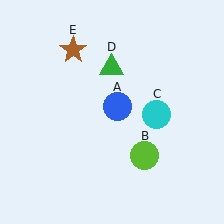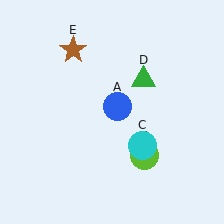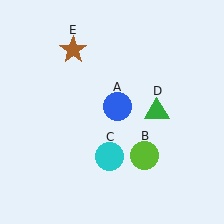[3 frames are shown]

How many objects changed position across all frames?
2 objects changed position: cyan circle (object C), green triangle (object D).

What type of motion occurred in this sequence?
The cyan circle (object C), green triangle (object D) rotated clockwise around the center of the scene.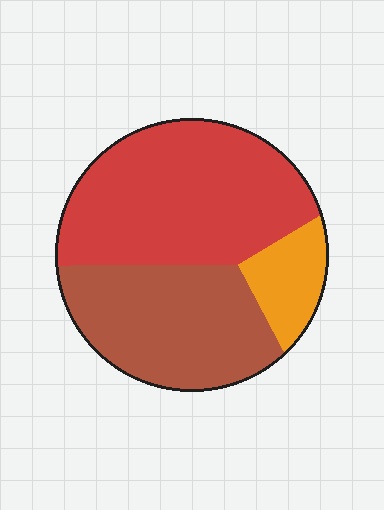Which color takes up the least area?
Orange, at roughly 10%.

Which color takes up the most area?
Red, at roughly 50%.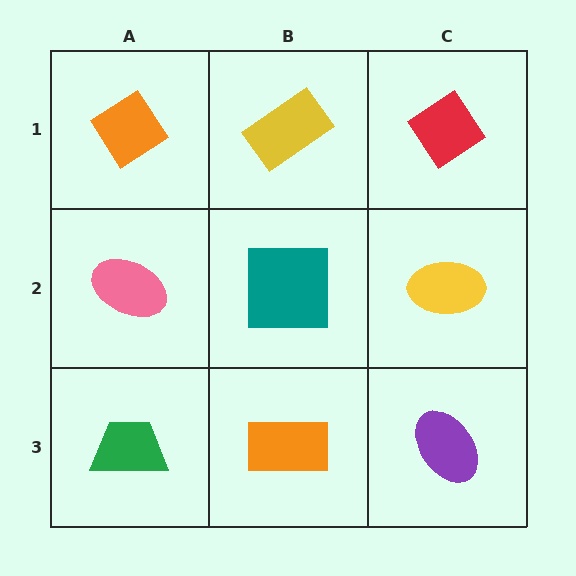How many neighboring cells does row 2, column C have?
3.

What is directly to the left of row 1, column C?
A yellow rectangle.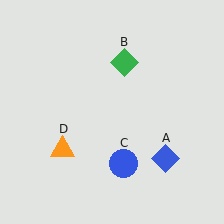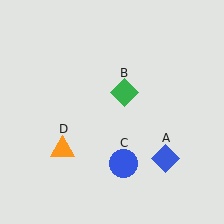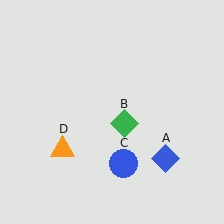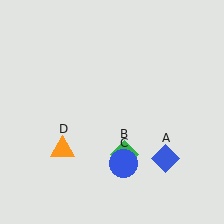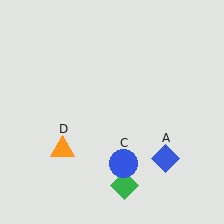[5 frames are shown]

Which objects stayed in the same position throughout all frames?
Blue diamond (object A) and blue circle (object C) and orange triangle (object D) remained stationary.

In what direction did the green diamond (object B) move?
The green diamond (object B) moved down.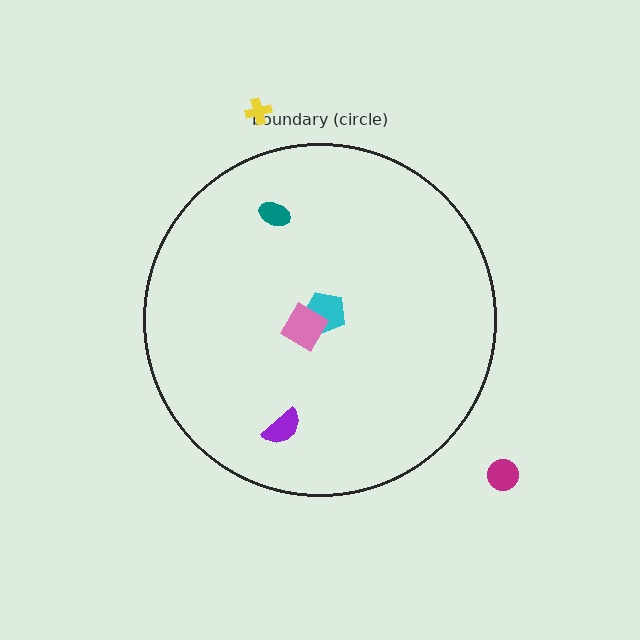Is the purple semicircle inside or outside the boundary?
Inside.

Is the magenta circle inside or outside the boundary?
Outside.